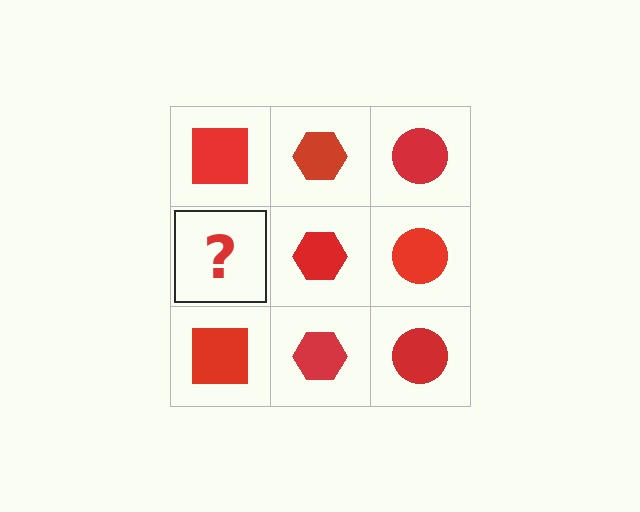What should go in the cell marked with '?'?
The missing cell should contain a red square.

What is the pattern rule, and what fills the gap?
The rule is that each column has a consistent shape. The gap should be filled with a red square.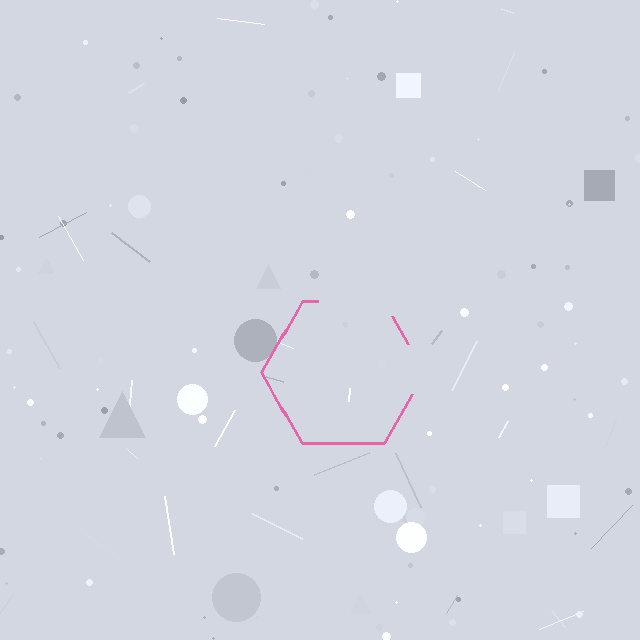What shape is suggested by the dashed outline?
The dashed outline suggests a hexagon.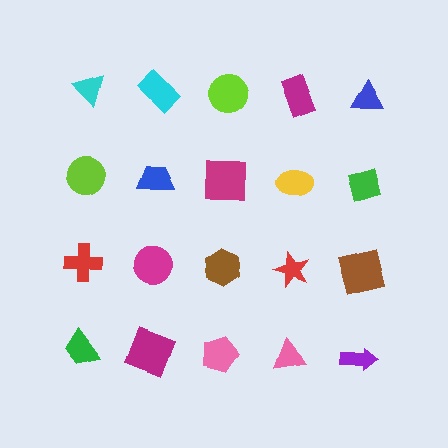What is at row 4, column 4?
A pink triangle.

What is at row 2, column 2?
A blue trapezoid.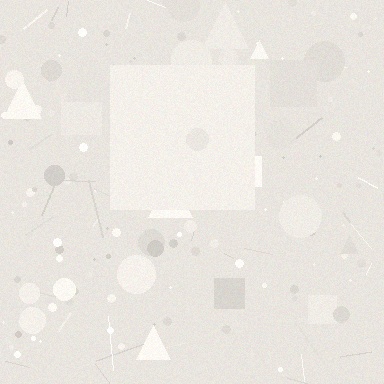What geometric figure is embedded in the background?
A square is embedded in the background.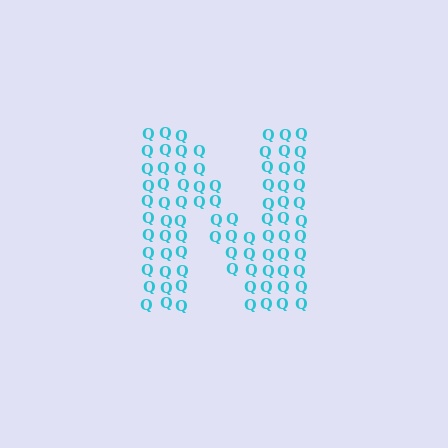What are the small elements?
The small elements are letter Q's.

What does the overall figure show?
The overall figure shows the letter N.